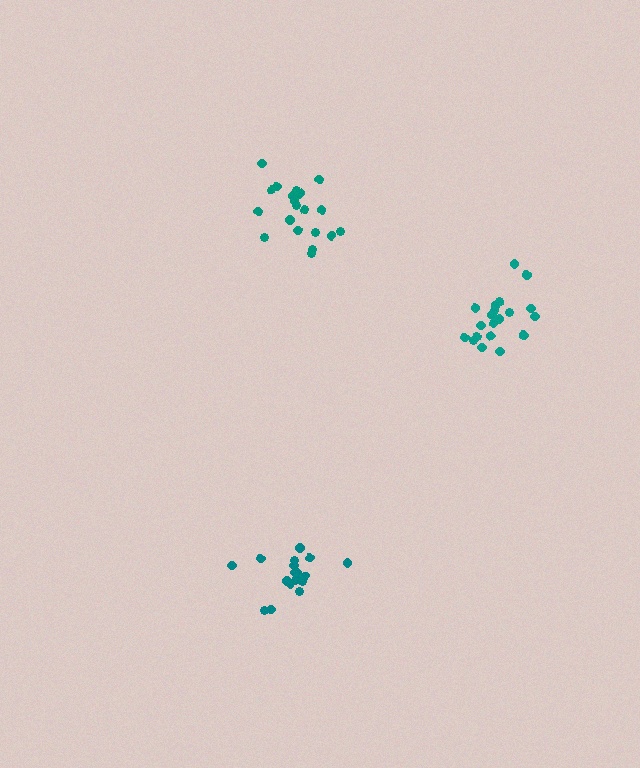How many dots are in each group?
Group 1: 18 dots, Group 2: 20 dots, Group 3: 20 dots (58 total).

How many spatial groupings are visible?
There are 3 spatial groupings.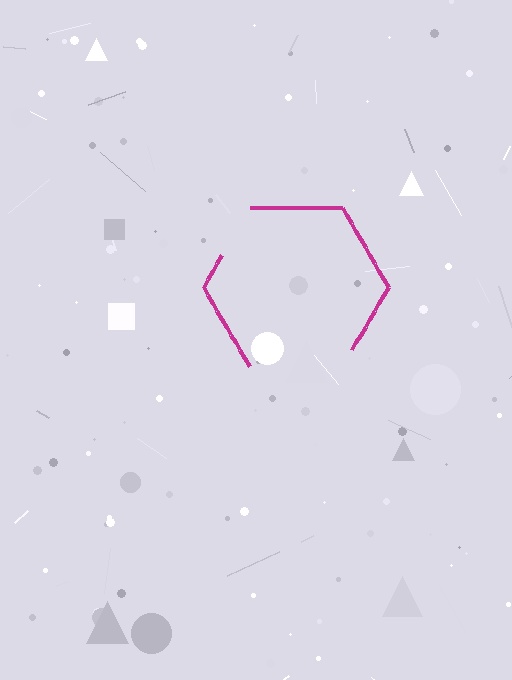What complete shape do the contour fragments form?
The contour fragments form a hexagon.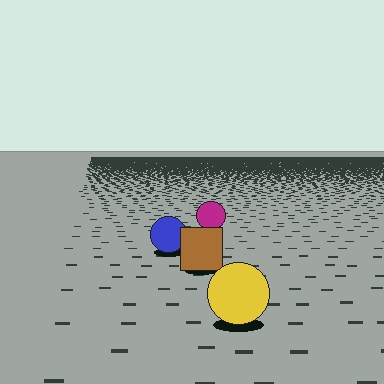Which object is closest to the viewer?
The yellow circle is closest. The texture marks near it are larger and more spread out.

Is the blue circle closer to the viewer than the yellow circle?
No. The yellow circle is closer — you can tell from the texture gradient: the ground texture is coarser near it.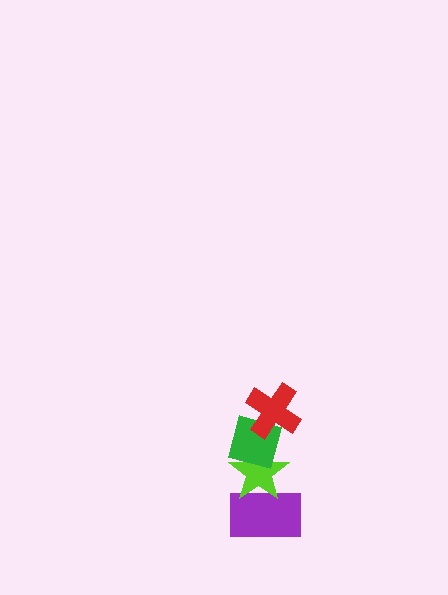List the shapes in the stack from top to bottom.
From top to bottom: the red cross, the green diamond, the lime star, the purple rectangle.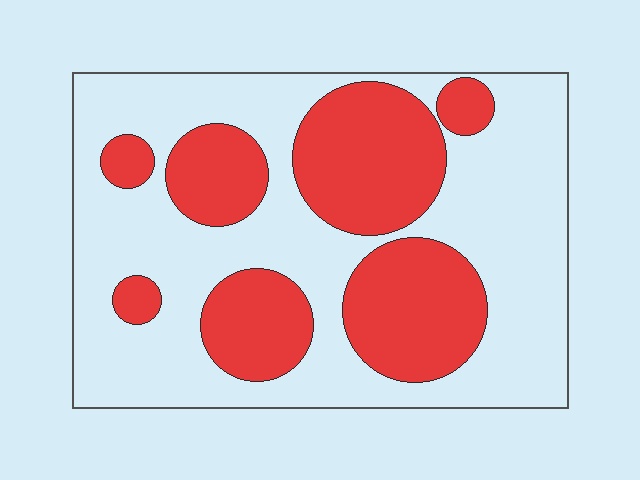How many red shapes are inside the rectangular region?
7.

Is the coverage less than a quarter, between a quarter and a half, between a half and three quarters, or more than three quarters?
Between a quarter and a half.